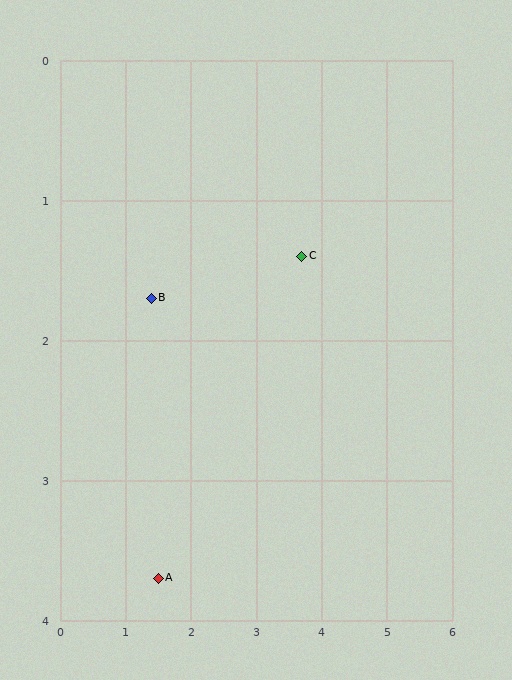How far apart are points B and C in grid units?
Points B and C are about 2.3 grid units apart.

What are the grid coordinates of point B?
Point B is at approximately (1.4, 1.7).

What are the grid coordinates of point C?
Point C is at approximately (3.7, 1.4).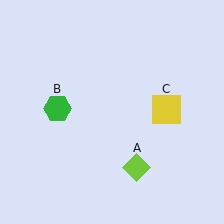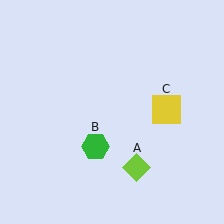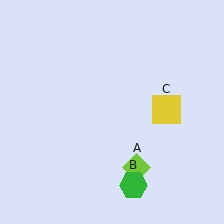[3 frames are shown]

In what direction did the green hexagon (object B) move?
The green hexagon (object B) moved down and to the right.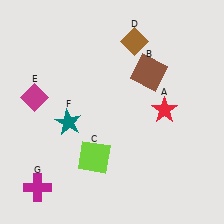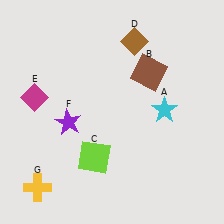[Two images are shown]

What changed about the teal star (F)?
In Image 1, F is teal. In Image 2, it changed to purple.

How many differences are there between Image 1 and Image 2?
There are 3 differences between the two images.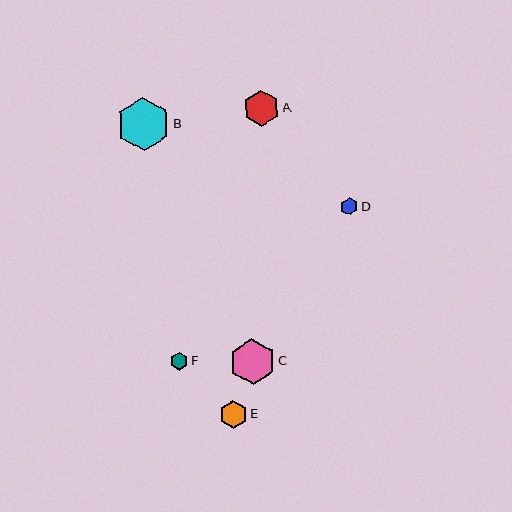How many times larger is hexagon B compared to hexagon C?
Hexagon B is approximately 1.2 times the size of hexagon C.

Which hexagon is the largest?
Hexagon B is the largest with a size of approximately 53 pixels.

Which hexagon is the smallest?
Hexagon D is the smallest with a size of approximately 17 pixels.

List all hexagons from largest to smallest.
From largest to smallest: B, C, A, E, F, D.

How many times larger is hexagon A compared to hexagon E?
Hexagon A is approximately 1.3 times the size of hexagon E.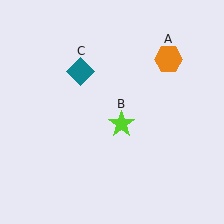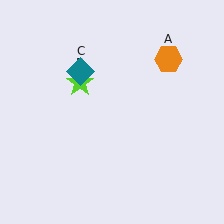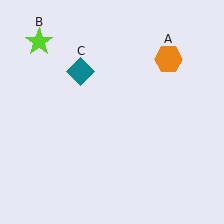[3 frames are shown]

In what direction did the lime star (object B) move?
The lime star (object B) moved up and to the left.